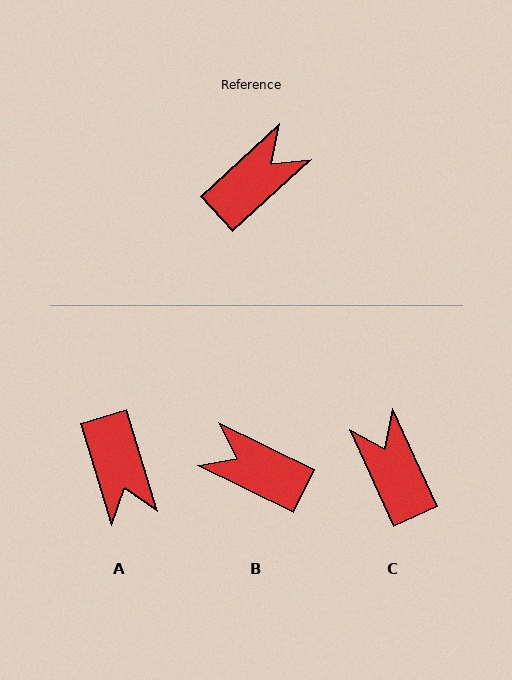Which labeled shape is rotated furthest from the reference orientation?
A, about 116 degrees away.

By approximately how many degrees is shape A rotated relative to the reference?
Approximately 116 degrees clockwise.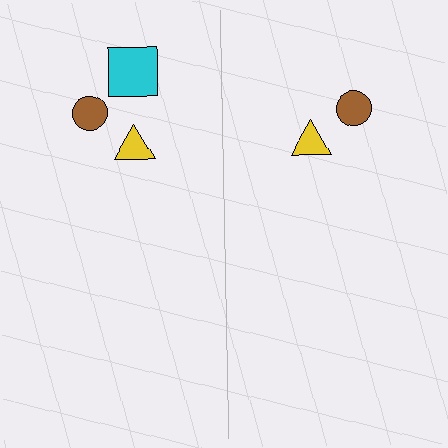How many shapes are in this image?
There are 5 shapes in this image.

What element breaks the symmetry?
A cyan square is missing from the right side.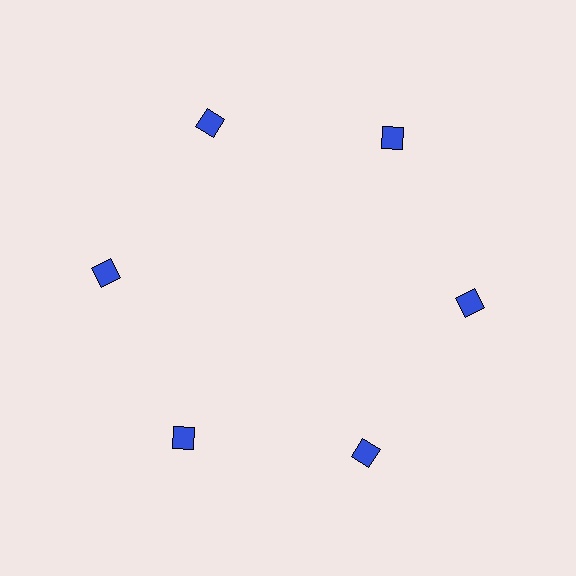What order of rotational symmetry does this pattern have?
This pattern has 6-fold rotational symmetry.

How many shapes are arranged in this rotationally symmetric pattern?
There are 6 shapes, arranged in 6 groups of 1.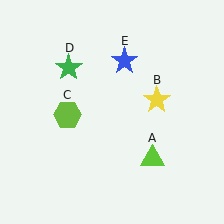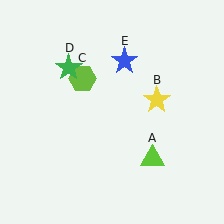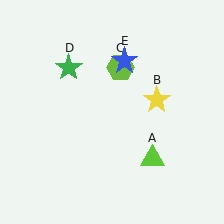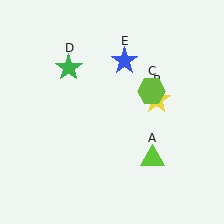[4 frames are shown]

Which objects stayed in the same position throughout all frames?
Lime triangle (object A) and yellow star (object B) and green star (object D) and blue star (object E) remained stationary.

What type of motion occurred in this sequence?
The lime hexagon (object C) rotated clockwise around the center of the scene.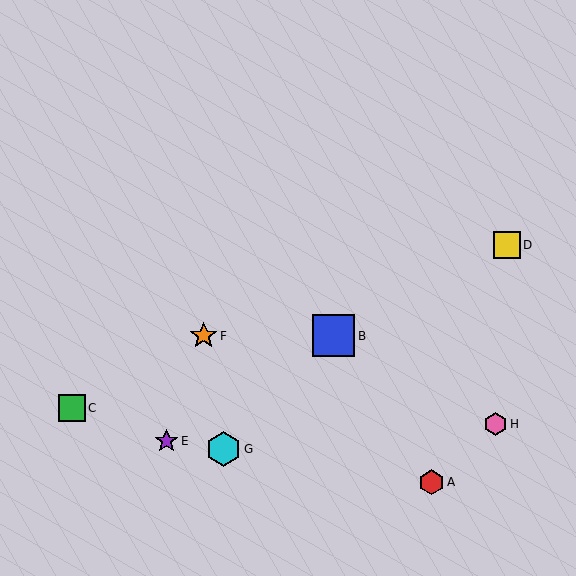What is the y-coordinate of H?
Object H is at y≈424.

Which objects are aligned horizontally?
Objects B, F are aligned horizontally.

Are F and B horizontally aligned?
Yes, both are at y≈336.